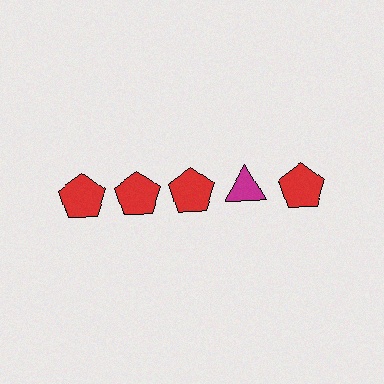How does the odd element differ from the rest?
It differs in both color (magenta instead of red) and shape (triangle instead of pentagon).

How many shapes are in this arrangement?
There are 5 shapes arranged in a grid pattern.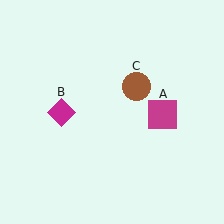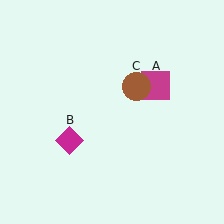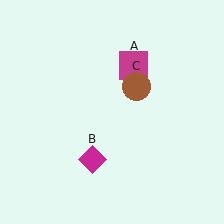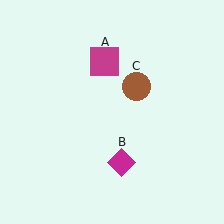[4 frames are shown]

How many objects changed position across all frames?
2 objects changed position: magenta square (object A), magenta diamond (object B).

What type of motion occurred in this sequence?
The magenta square (object A), magenta diamond (object B) rotated counterclockwise around the center of the scene.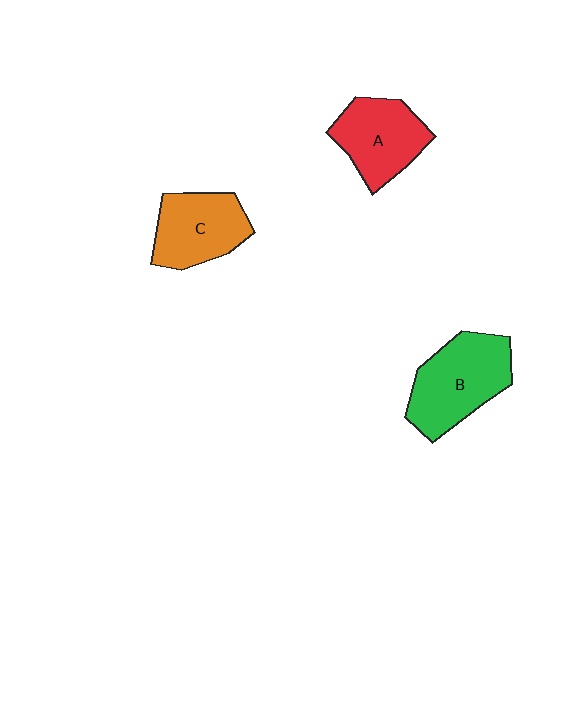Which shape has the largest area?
Shape B (green).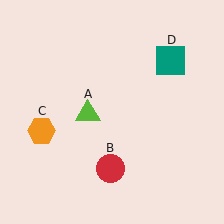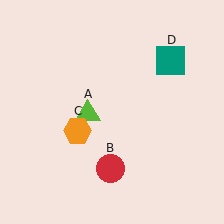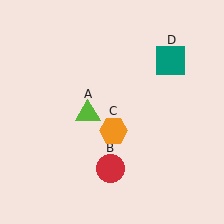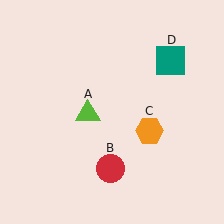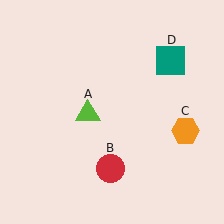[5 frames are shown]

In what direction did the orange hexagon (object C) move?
The orange hexagon (object C) moved right.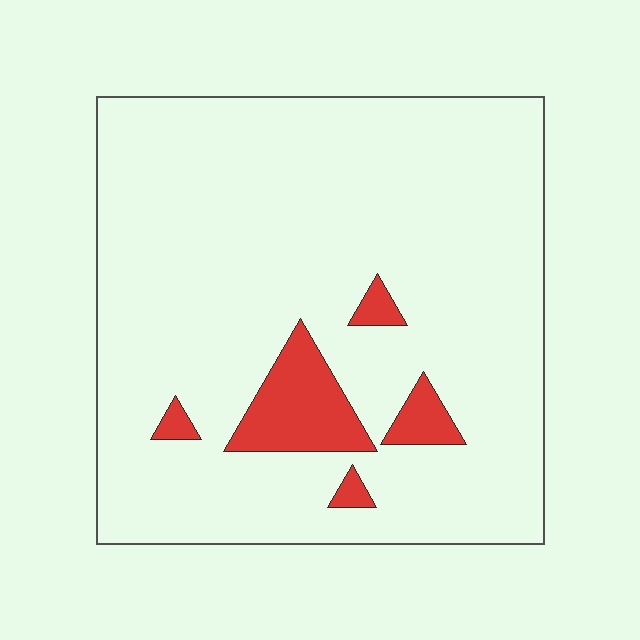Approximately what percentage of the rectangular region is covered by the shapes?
Approximately 10%.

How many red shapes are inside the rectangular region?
5.